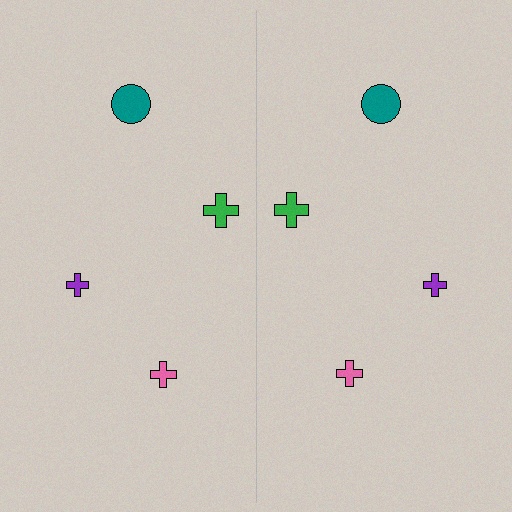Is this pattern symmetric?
Yes, this pattern has bilateral (reflection) symmetry.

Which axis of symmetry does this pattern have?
The pattern has a vertical axis of symmetry running through the center of the image.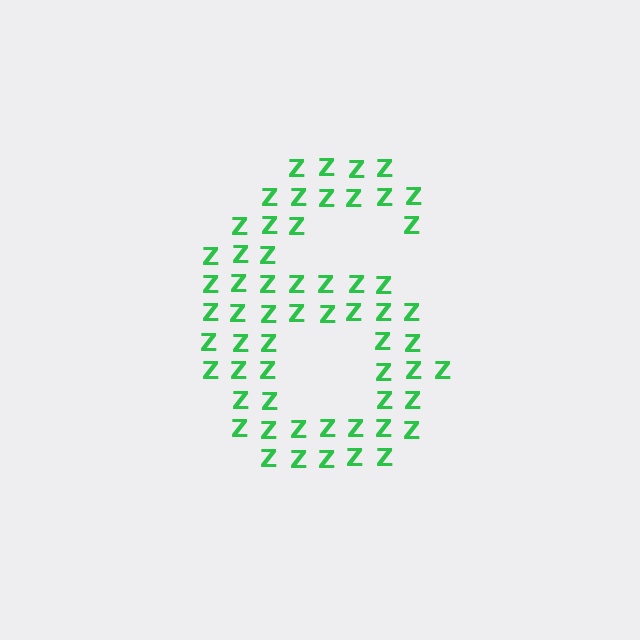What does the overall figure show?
The overall figure shows the digit 6.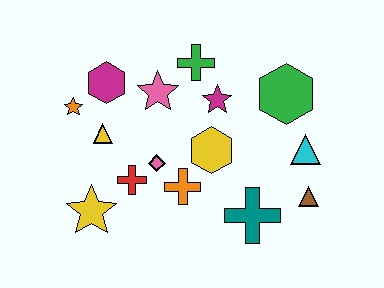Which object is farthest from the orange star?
The brown triangle is farthest from the orange star.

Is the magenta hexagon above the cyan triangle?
Yes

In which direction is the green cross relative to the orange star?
The green cross is to the right of the orange star.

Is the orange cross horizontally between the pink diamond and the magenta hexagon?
No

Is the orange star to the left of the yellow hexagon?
Yes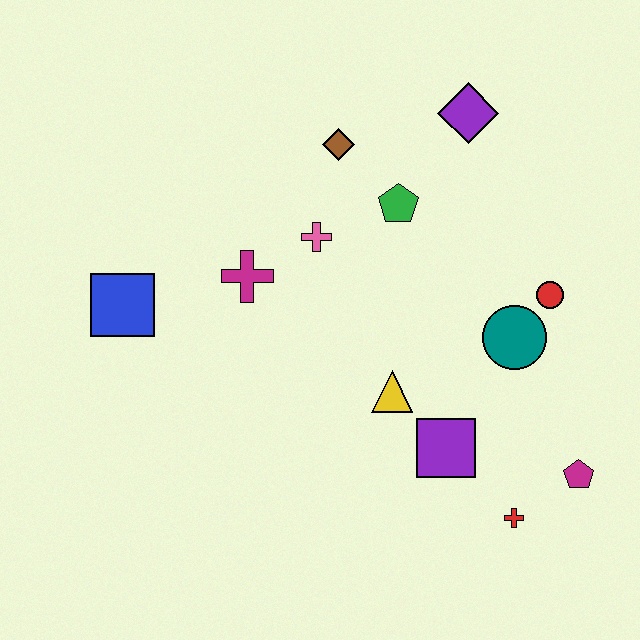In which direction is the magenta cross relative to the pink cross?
The magenta cross is to the left of the pink cross.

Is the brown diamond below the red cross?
No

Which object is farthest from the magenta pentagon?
The blue square is farthest from the magenta pentagon.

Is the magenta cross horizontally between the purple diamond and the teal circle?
No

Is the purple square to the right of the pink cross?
Yes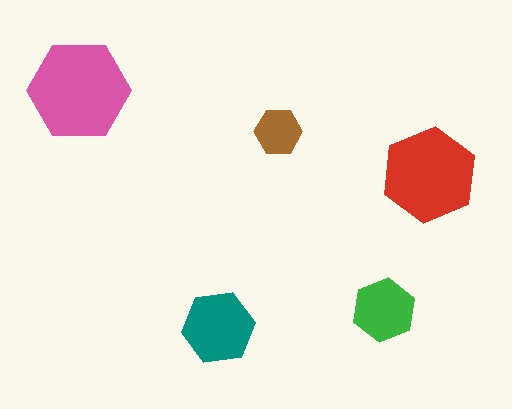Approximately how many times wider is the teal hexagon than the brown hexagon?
About 1.5 times wider.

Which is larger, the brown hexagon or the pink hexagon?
The pink one.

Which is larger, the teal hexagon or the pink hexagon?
The pink one.